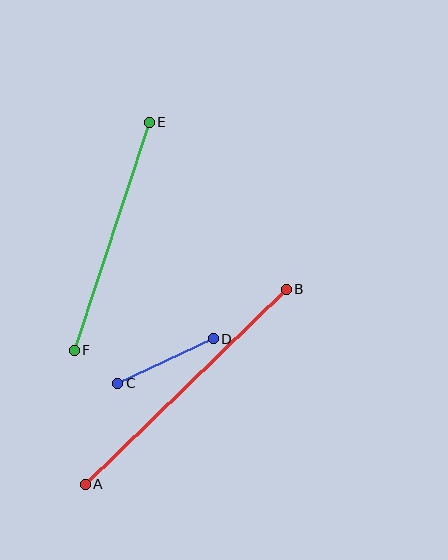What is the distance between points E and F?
The distance is approximately 240 pixels.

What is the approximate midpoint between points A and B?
The midpoint is at approximately (186, 387) pixels.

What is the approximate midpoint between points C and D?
The midpoint is at approximately (165, 361) pixels.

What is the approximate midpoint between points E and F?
The midpoint is at approximately (112, 236) pixels.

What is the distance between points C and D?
The distance is approximately 105 pixels.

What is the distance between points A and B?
The distance is approximately 280 pixels.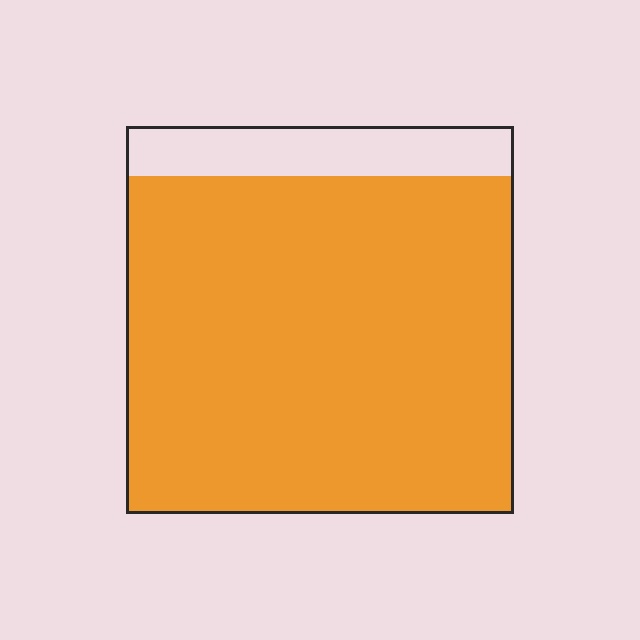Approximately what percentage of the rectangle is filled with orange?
Approximately 85%.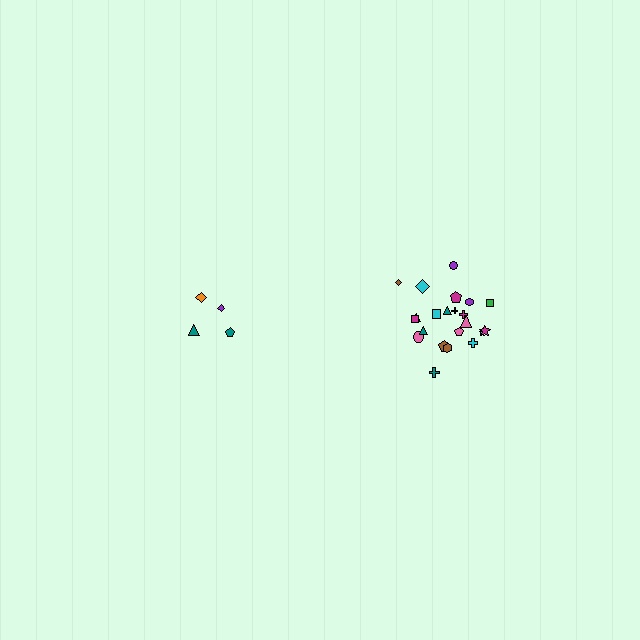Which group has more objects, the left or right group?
The right group.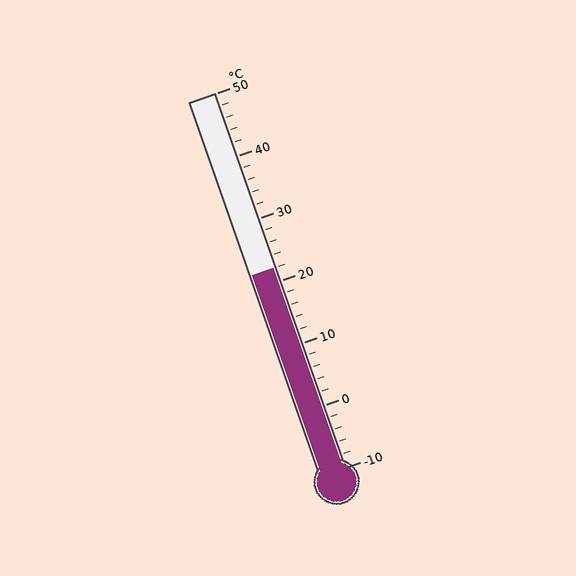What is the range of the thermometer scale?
The thermometer scale ranges from -10°C to 50°C.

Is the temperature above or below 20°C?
The temperature is above 20°C.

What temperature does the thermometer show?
The thermometer shows approximately 22°C.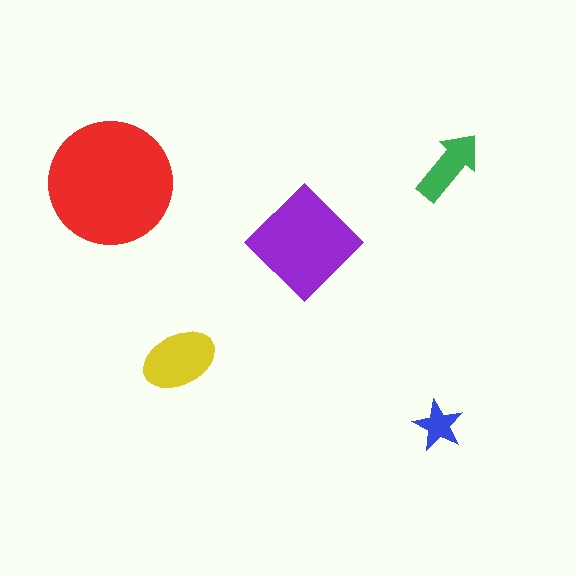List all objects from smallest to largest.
The blue star, the green arrow, the yellow ellipse, the purple diamond, the red circle.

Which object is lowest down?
The blue star is bottommost.